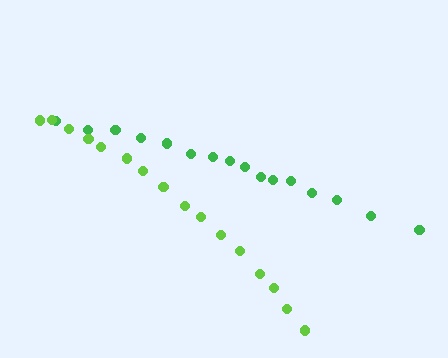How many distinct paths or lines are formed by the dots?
There are 2 distinct paths.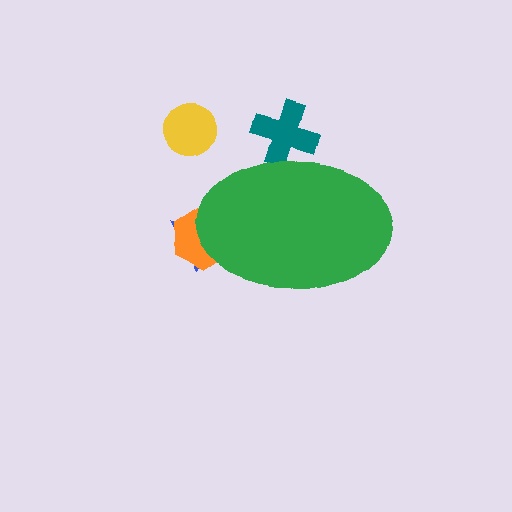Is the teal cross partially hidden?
Yes, the teal cross is partially hidden behind the green ellipse.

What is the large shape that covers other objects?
A green ellipse.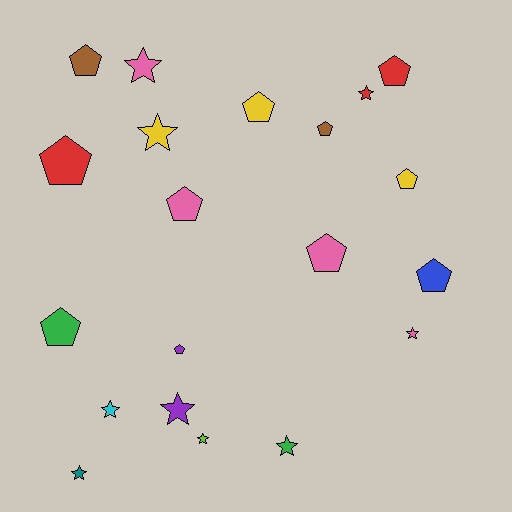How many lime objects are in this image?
There is 1 lime object.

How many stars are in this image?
There are 9 stars.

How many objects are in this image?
There are 20 objects.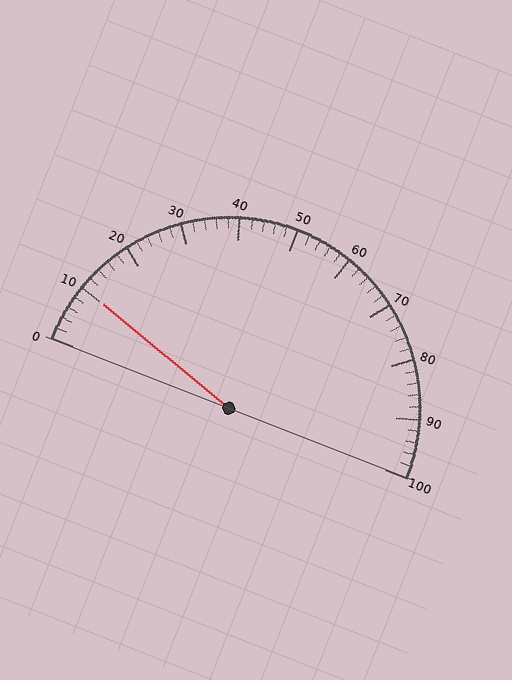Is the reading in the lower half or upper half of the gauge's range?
The reading is in the lower half of the range (0 to 100).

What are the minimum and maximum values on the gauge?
The gauge ranges from 0 to 100.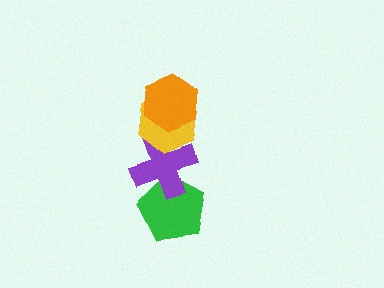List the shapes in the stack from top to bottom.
From top to bottom: the orange hexagon, the yellow hexagon, the purple cross, the green pentagon.